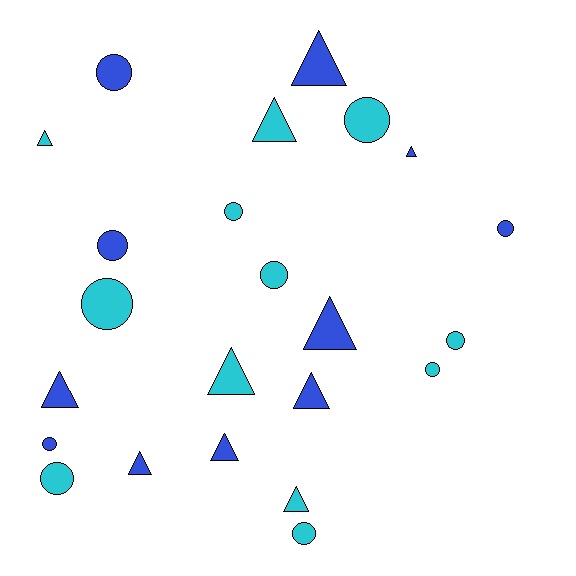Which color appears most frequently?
Cyan, with 12 objects.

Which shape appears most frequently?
Circle, with 12 objects.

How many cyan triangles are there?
There are 4 cyan triangles.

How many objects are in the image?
There are 23 objects.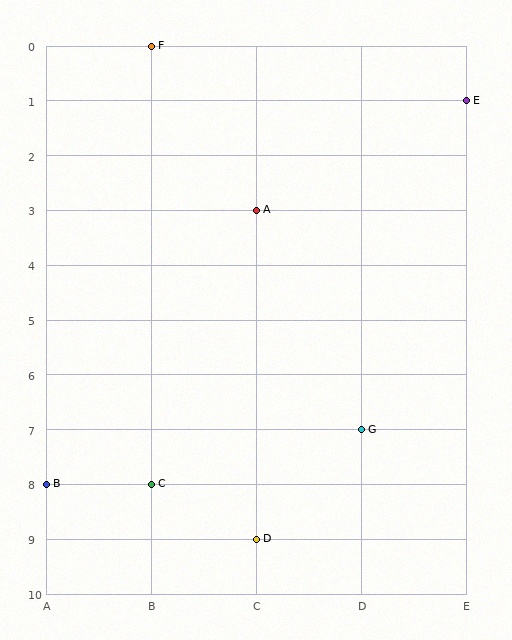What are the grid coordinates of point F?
Point F is at grid coordinates (B, 0).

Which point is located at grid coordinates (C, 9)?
Point D is at (C, 9).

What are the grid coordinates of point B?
Point B is at grid coordinates (A, 8).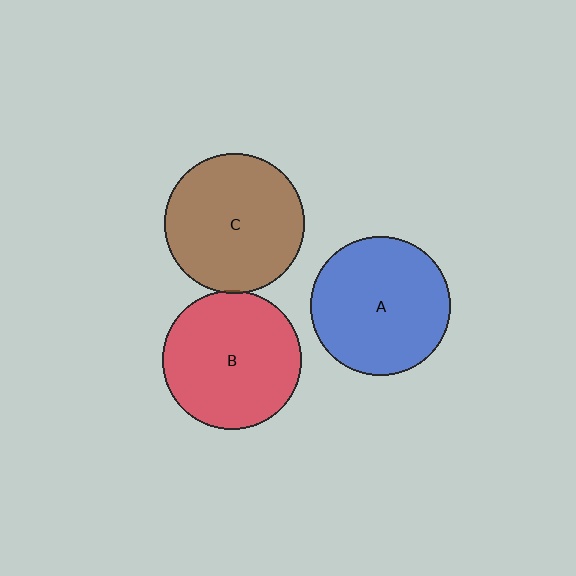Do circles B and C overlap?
Yes.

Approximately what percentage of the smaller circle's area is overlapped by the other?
Approximately 5%.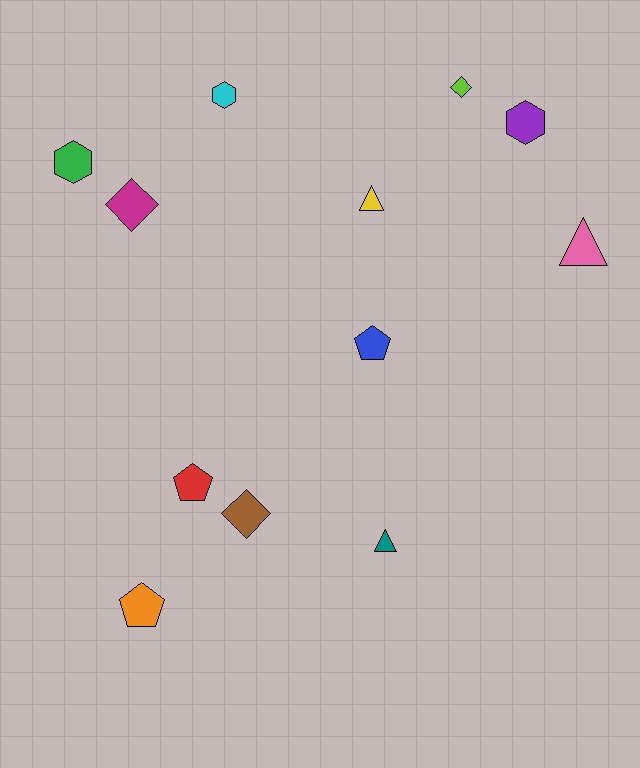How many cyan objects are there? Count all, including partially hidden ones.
There is 1 cyan object.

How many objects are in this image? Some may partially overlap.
There are 12 objects.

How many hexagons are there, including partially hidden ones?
There are 3 hexagons.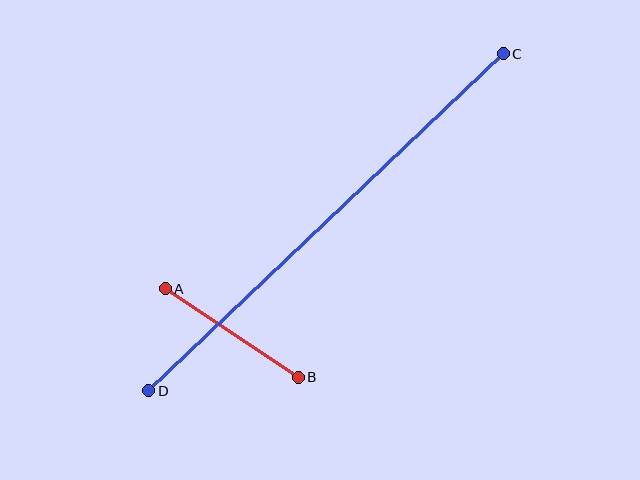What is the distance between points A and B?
The distance is approximately 160 pixels.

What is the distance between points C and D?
The distance is approximately 489 pixels.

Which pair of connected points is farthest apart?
Points C and D are farthest apart.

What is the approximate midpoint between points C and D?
The midpoint is at approximately (326, 222) pixels.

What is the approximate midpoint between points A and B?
The midpoint is at approximately (232, 333) pixels.